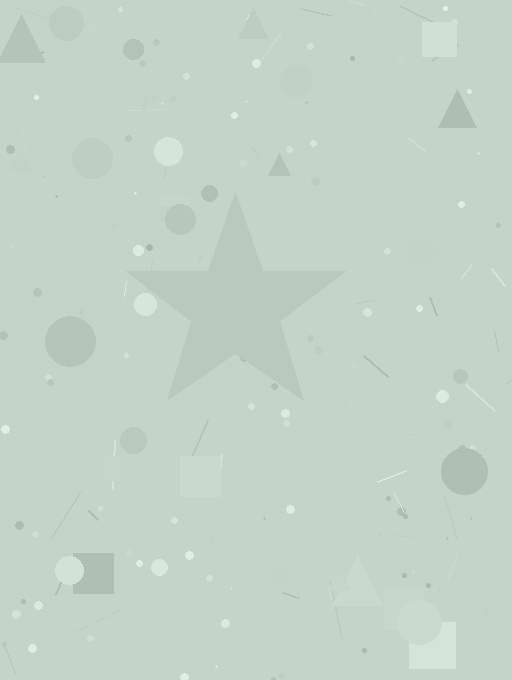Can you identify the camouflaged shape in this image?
The camouflaged shape is a star.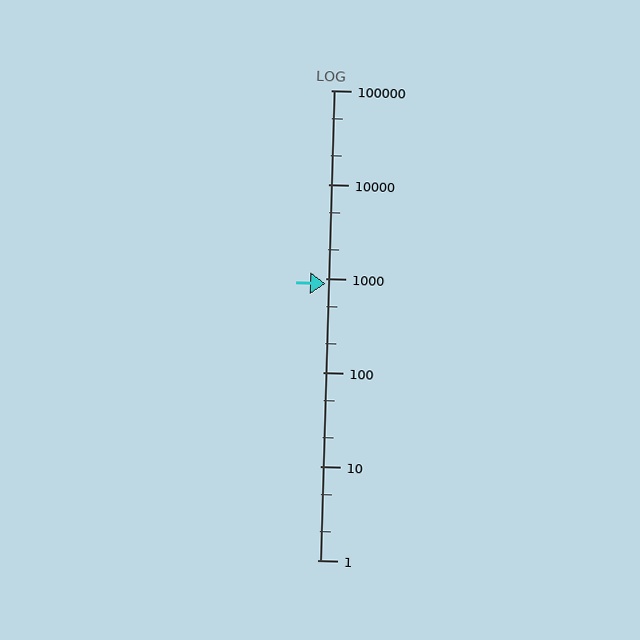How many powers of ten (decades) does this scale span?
The scale spans 5 decades, from 1 to 100000.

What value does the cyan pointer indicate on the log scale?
The pointer indicates approximately 880.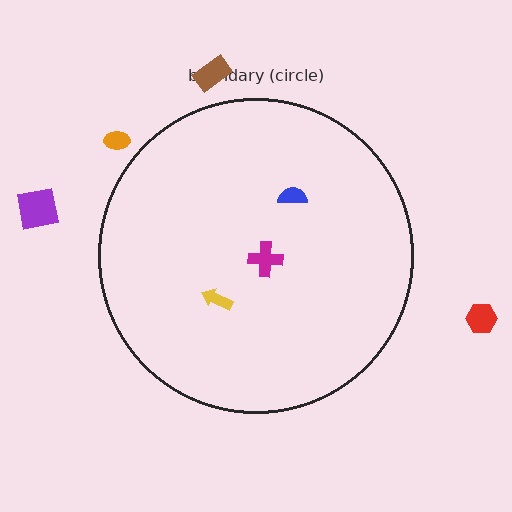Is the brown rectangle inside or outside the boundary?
Outside.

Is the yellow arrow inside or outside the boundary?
Inside.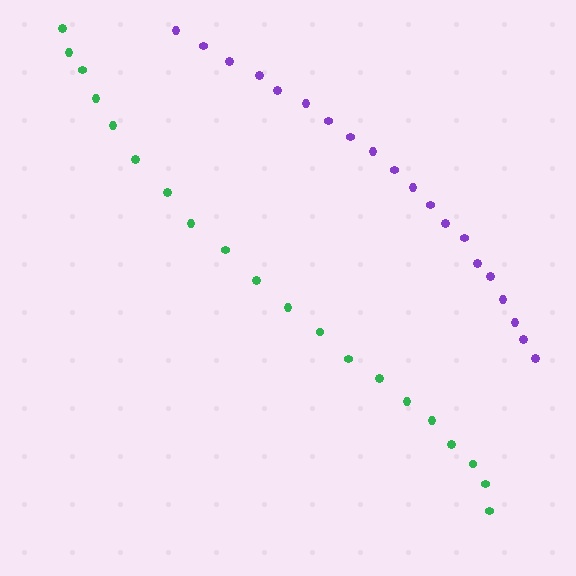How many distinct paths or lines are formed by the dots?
There are 2 distinct paths.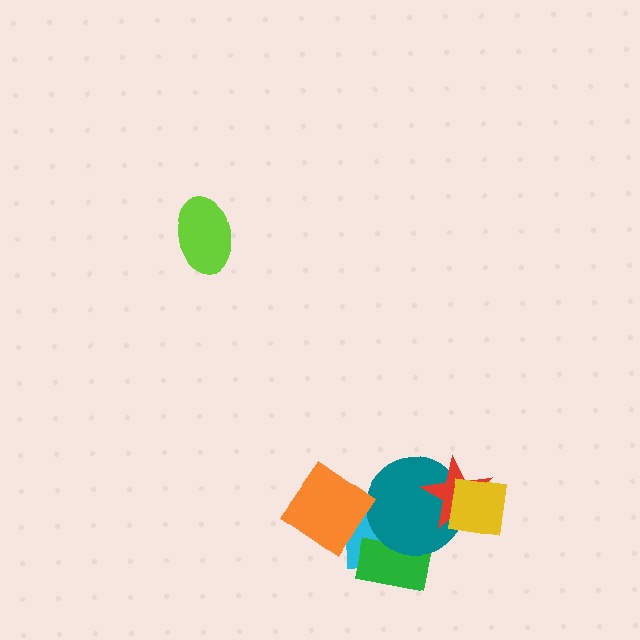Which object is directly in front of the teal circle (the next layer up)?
The orange diamond is directly in front of the teal circle.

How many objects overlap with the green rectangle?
2 objects overlap with the green rectangle.